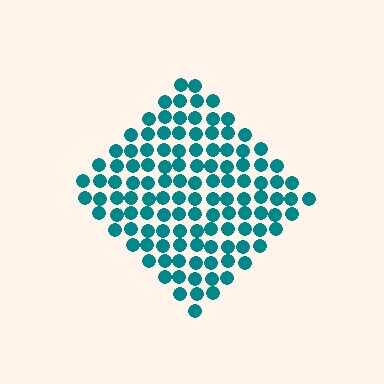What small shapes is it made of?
It is made of small circles.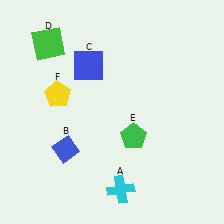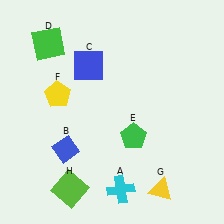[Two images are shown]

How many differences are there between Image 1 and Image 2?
There are 2 differences between the two images.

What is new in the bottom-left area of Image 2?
A lime square (H) was added in the bottom-left area of Image 2.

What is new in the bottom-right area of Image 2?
A yellow triangle (G) was added in the bottom-right area of Image 2.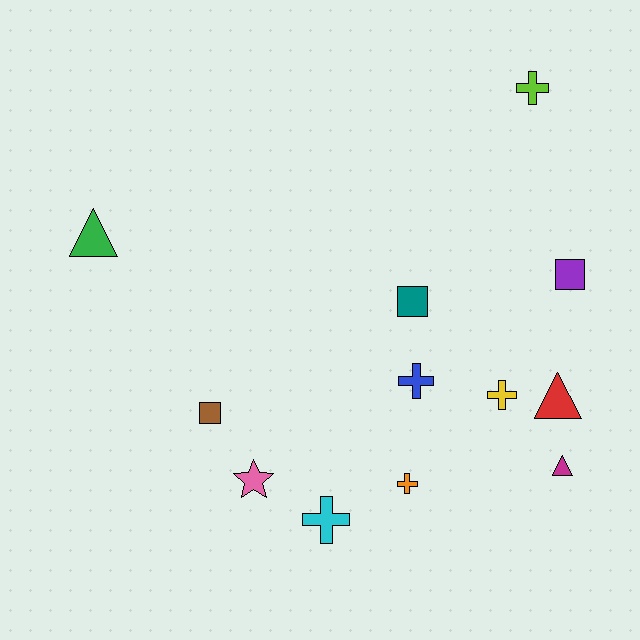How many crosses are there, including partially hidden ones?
There are 5 crosses.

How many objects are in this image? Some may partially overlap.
There are 12 objects.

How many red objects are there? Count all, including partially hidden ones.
There is 1 red object.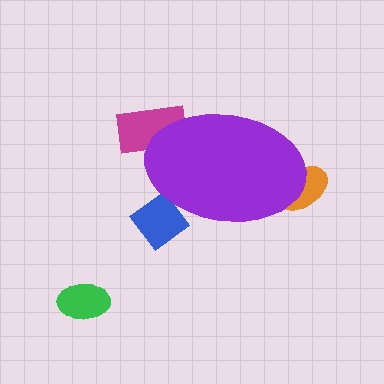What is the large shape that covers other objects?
A purple ellipse.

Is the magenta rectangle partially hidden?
Yes, the magenta rectangle is partially hidden behind the purple ellipse.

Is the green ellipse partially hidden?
No, the green ellipse is fully visible.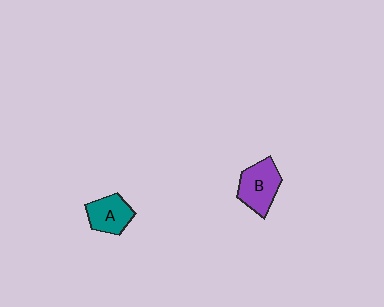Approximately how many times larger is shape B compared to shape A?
Approximately 1.2 times.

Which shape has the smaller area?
Shape A (teal).